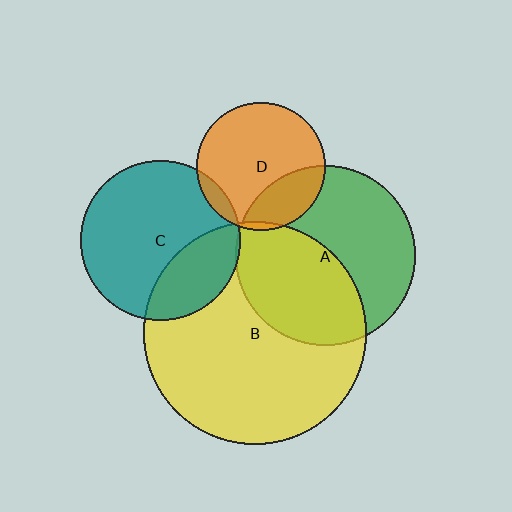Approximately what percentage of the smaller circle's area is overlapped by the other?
Approximately 45%.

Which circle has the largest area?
Circle B (yellow).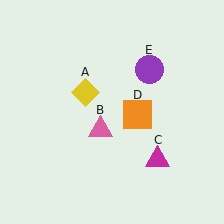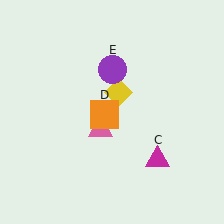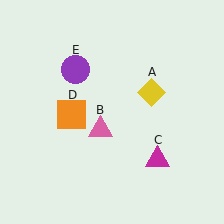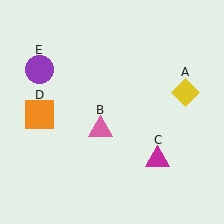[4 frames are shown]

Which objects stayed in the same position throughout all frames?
Pink triangle (object B) and magenta triangle (object C) remained stationary.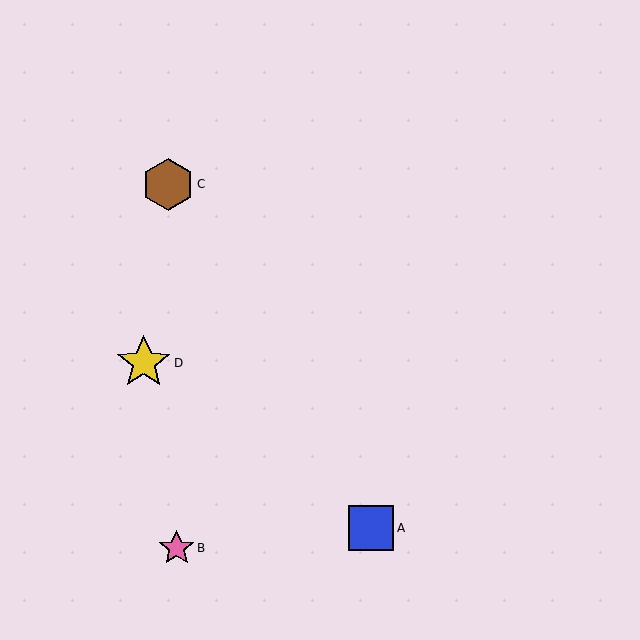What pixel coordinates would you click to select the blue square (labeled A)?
Click at (371, 528) to select the blue square A.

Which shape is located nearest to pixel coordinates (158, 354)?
The yellow star (labeled D) at (144, 363) is nearest to that location.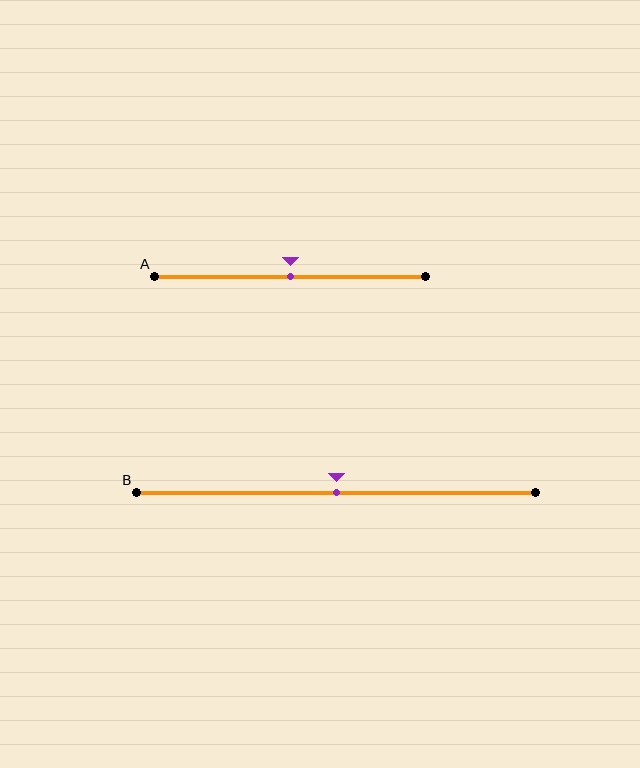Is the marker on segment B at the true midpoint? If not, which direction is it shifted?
Yes, the marker on segment B is at the true midpoint.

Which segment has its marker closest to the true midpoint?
Segment A has its marker closest to the true midpoint.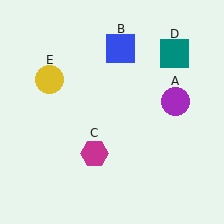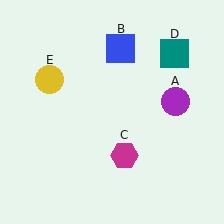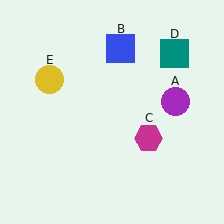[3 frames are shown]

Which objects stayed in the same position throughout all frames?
Purple circle (object A) and blue square (object B) and teal square (object D) and yellow circle (object E) remained stationary.